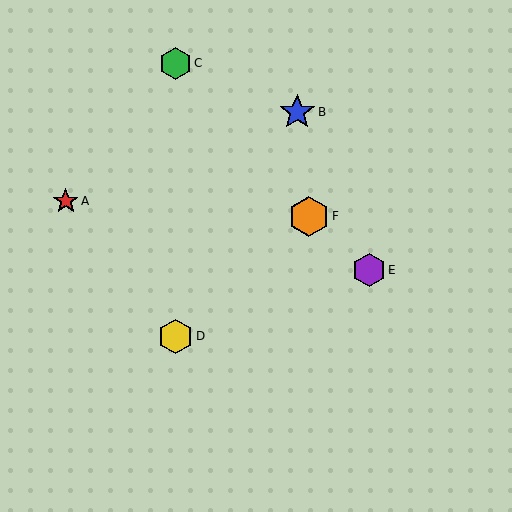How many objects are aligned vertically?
2 objects (C, D) are aligned vertically.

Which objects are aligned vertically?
Objects C, D are aligned vertically.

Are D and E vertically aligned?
No, D is at x≈176 and E is at x≈369.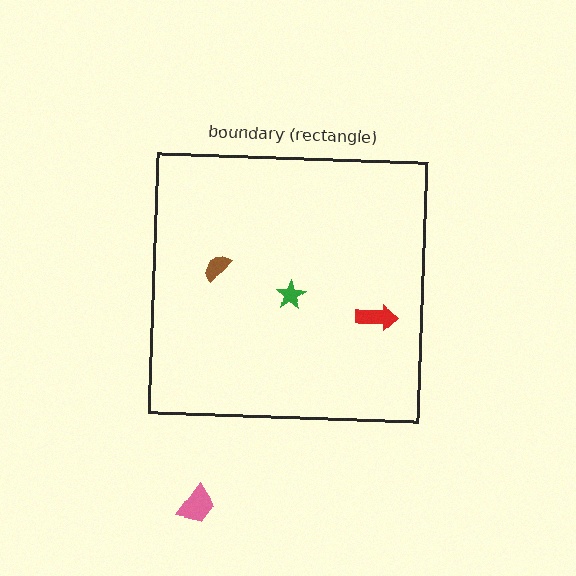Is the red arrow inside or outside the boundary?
Inside.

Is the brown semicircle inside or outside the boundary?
Inside.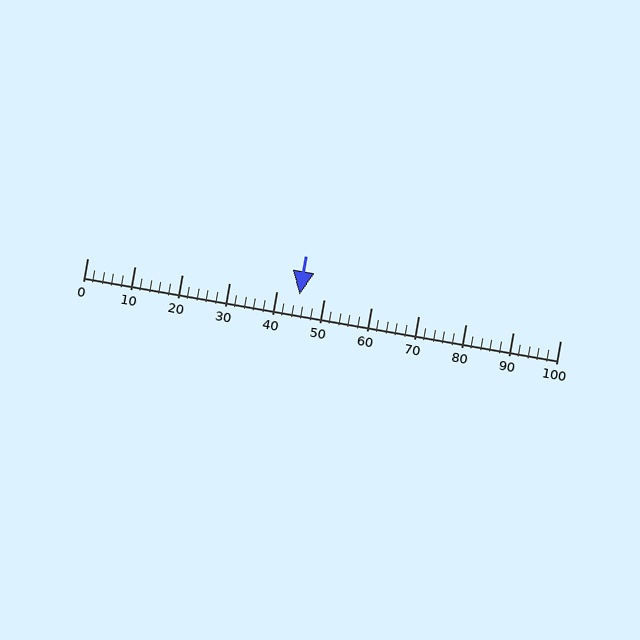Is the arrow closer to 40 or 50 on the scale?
The arrow is closer to 40.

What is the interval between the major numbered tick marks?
The major tick marks are spaced 10 units apart.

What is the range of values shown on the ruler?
The ruler shows values from 0 to 100.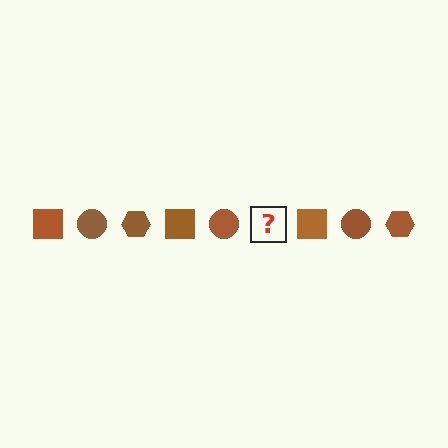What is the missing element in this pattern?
The missing element is a brown hexagon.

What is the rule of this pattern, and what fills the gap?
The rule is that the pattern cycles through square, circle, hexagon shapes in brown. The gap should be filled with a brown hexagon.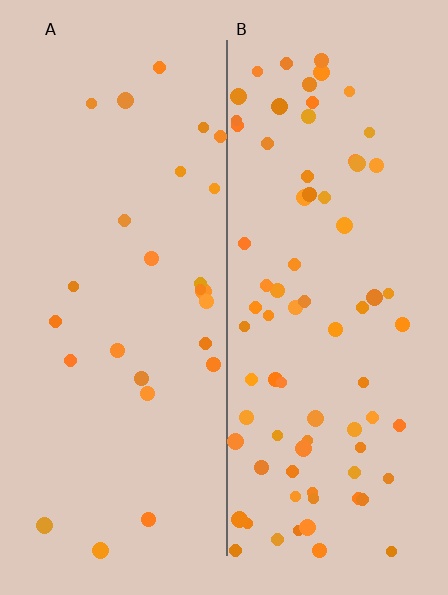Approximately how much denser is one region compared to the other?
Approximately 2.9× — region B over region A.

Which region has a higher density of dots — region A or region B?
B (the right).